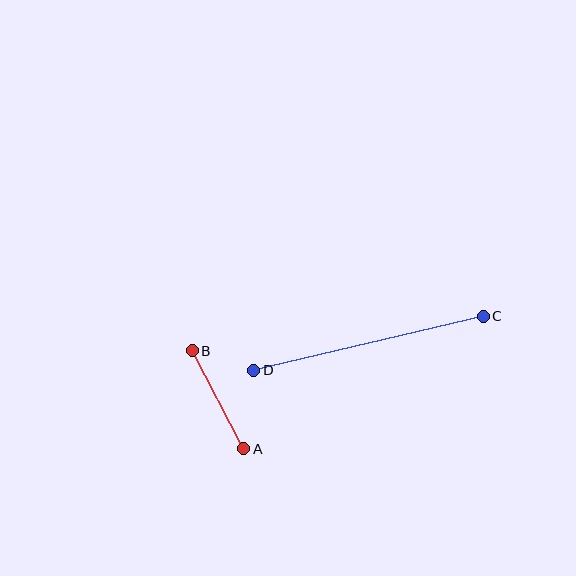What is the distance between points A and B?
The distance is approximately 111 pixels.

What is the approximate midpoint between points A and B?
The midpoint is at approximately (218, 400) pixels.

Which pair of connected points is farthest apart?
Points C and D are farthest apart.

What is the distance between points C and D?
The distance is approximately 236 pixels.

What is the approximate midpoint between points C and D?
The midpoint is at approximately (368, 343) pixels.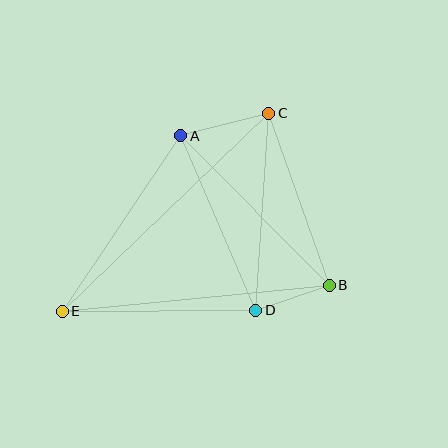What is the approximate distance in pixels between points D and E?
The distance between D and E is approximately 193 pixels.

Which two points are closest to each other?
Points B and D are closest to each other.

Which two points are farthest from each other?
Points C and E are farthest from each other.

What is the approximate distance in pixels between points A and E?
The distance between A and E is approximately 212 pixels.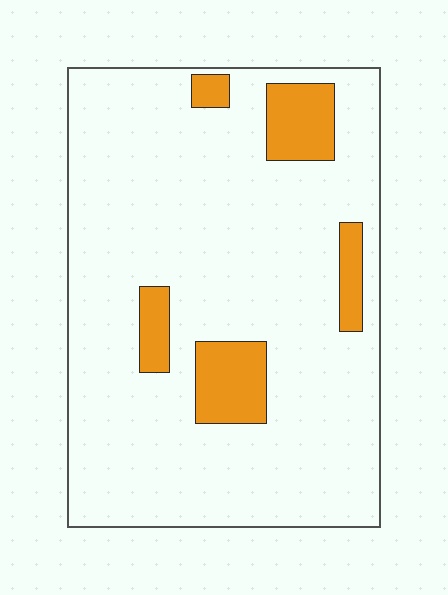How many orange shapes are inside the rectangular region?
5.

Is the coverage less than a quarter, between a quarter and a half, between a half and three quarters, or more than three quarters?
Less than a quarter.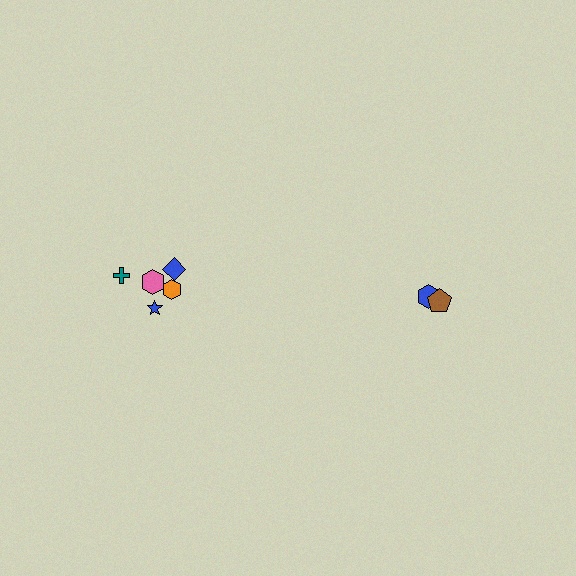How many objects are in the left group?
There are 5 objects.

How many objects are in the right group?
There are 3 objects.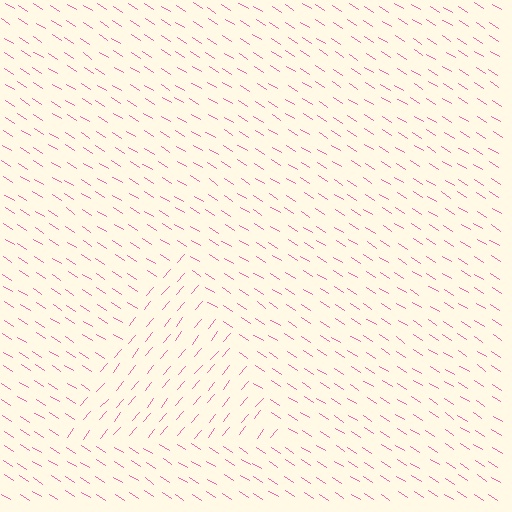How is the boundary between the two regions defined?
The boundary is defined purely by a change in line orientation (approximately 83 degrees difference). All lines are the same color and thickness.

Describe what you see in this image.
The image is filled with small pink line segments. A triangle region in the image has lines oriented differently from the surrounding lines, creating a visible texture boundary.